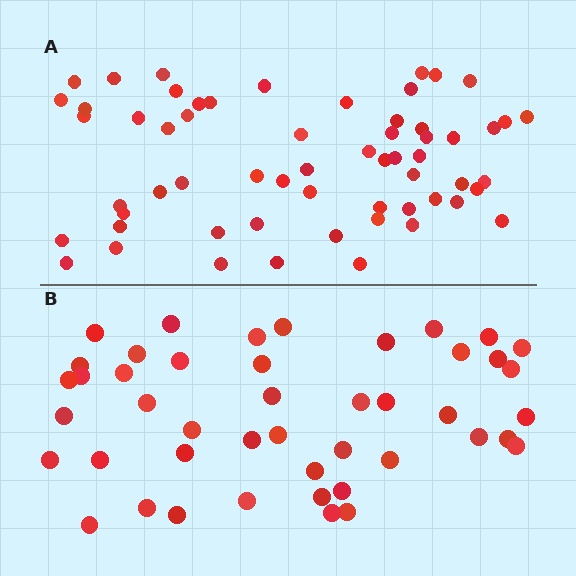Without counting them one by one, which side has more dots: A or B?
Region A (the top region) has more dots.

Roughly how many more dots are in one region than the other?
Region A has approximately 15 more dots than region B.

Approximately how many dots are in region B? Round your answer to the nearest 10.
About 40 dots. (The exact count is 45, which rounds to 40.)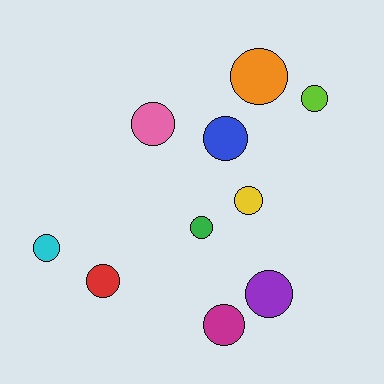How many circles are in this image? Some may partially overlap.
There are 10 circles.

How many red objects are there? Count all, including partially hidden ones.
There is 1 red object.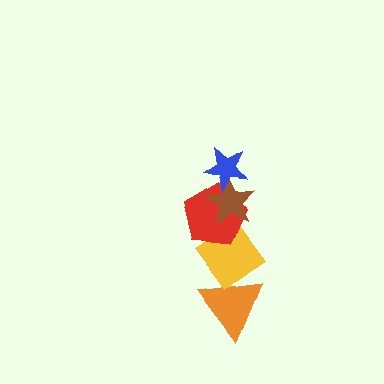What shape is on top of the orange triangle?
The yellow diamond is on top of the orange triangle.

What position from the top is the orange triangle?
The orange triangle is 5th from the top.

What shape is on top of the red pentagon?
The brown star is on top of the red pentagon.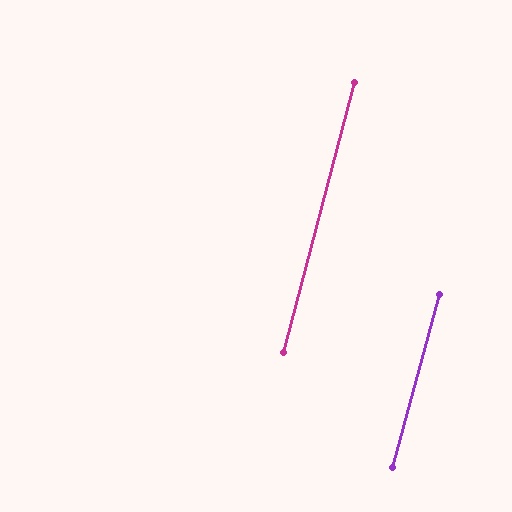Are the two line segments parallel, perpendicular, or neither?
Parallel — their directions differ by only 0.3°.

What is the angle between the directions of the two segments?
Approximately 0 degrees.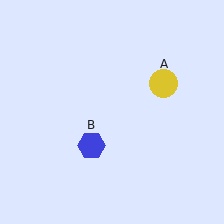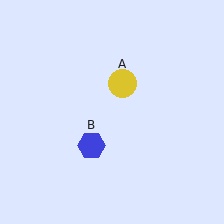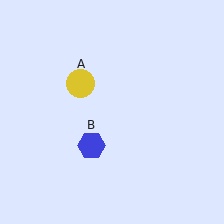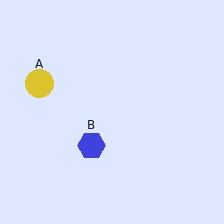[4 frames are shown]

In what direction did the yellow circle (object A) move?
The yellow circle (object A) moved left.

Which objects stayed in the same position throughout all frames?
Blue hexagon (object B) remained stationary.